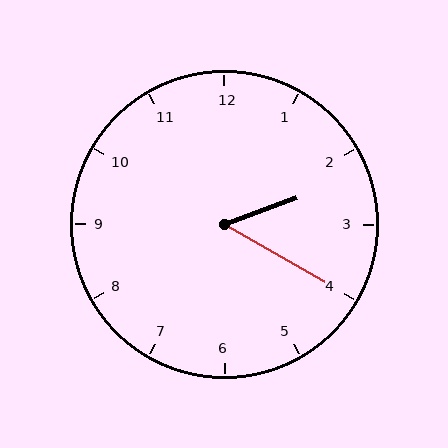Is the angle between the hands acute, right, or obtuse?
It is acute.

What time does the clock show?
2:20.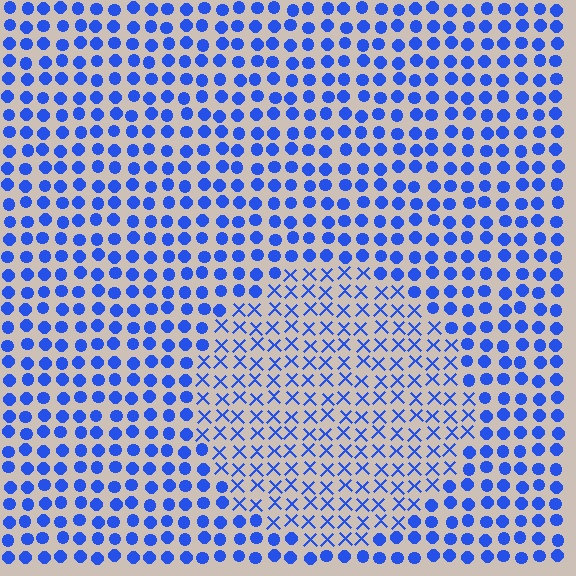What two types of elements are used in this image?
The image uses X marks inside the circle region and circles outside it.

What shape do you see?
I see a circle.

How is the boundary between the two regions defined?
The boundary is defined by a change in element shape: X marks inside vs. circles outside. All elements share the same color and spacing.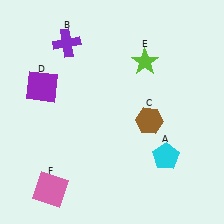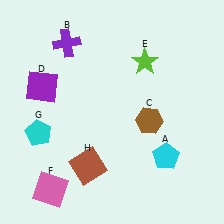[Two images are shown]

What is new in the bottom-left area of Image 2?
A cyan pentagon (G) was added in the bottom-left area of Image 2.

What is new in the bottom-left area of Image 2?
A brown square (H) was added in the bottom-left area of Image 2.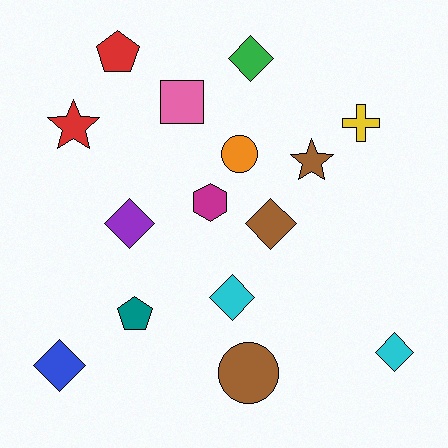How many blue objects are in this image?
There is 1 blue object.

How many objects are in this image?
There are 15 objects.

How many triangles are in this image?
There are no triangles.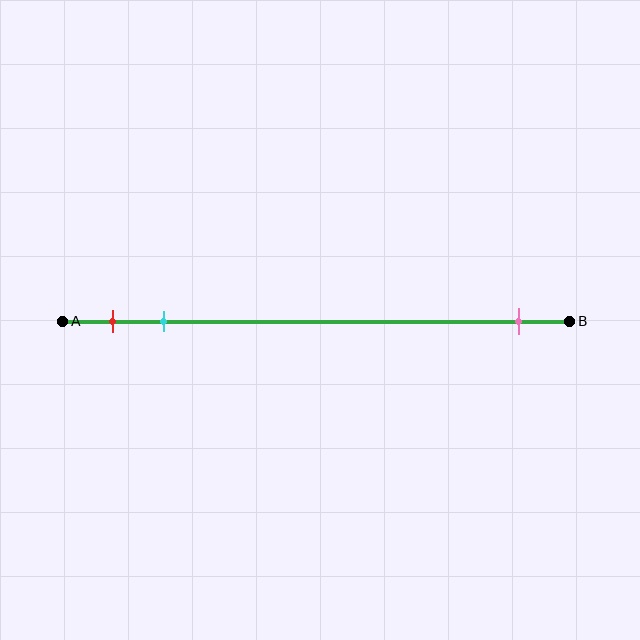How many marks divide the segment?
There are 3 marks dividing the segment.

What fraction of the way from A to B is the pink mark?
The pink mark is approximately 90% (0.9) of the way from A to B.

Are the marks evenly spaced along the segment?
No, the marks are not evenly spaced.